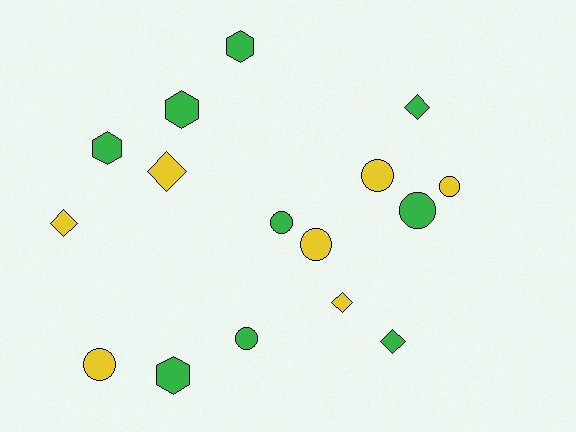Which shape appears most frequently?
Circle, with 7 objects.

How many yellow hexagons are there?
There are no yellow hexagons.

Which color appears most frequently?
Green, with 9 objects.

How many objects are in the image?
There are 16 objects.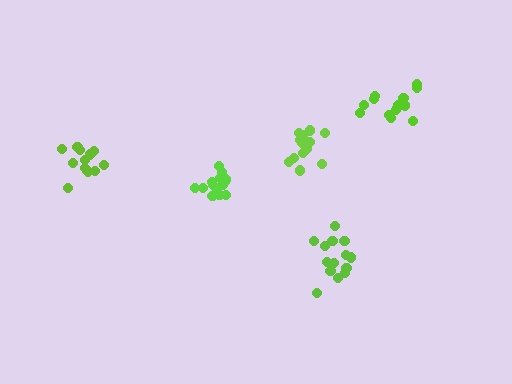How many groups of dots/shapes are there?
There are 5 groups.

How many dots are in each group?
Group 1: 14 dots, Group 2: 13 dots, Group 3: 15 dots, Group 4: 14 dots, Group 5: 14 dots (70 total).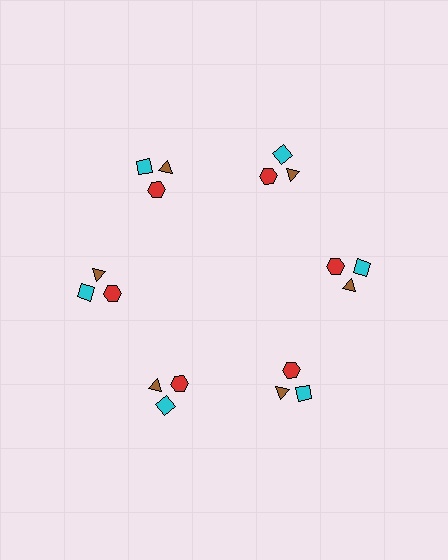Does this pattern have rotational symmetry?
Yes, this pattern has 6-fold rotational symmetry. It looks the same after rotating 60 degrees around the center.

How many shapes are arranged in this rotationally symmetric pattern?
There are 18 shapes, arranged in 6 groups of 3.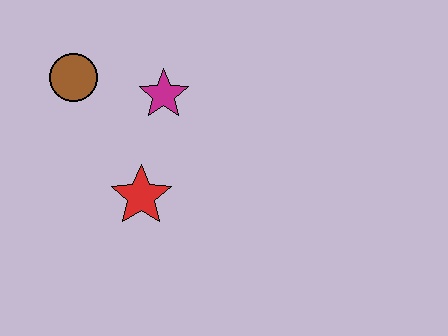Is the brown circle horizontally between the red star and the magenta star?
No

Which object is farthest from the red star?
The brown circle is farthest from the red star.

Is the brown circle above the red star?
Yes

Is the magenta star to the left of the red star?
No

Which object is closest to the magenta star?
The brown circle is closest to the magenta star.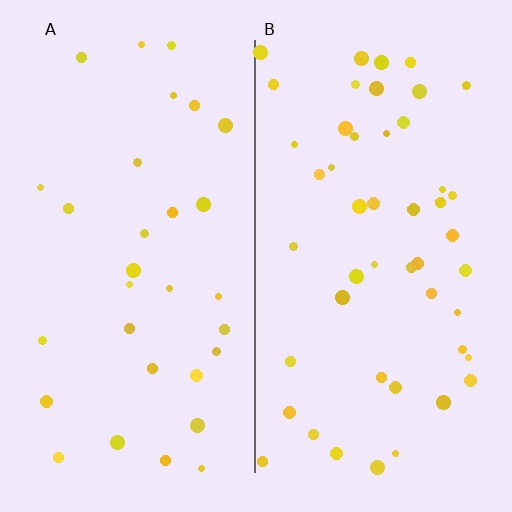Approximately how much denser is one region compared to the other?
Approximately 1.7× — region B over region A.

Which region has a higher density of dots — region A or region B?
B (the right).